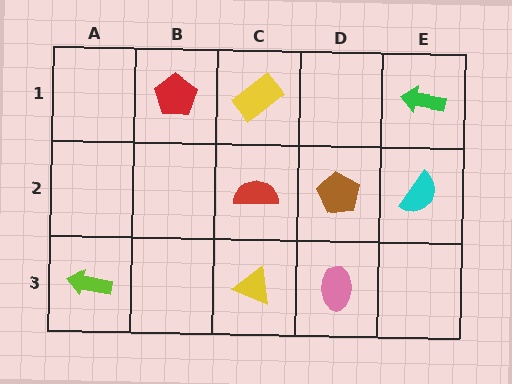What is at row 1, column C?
A yellow rectangle.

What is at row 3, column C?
A yellow triangle.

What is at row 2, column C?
A red semicircle.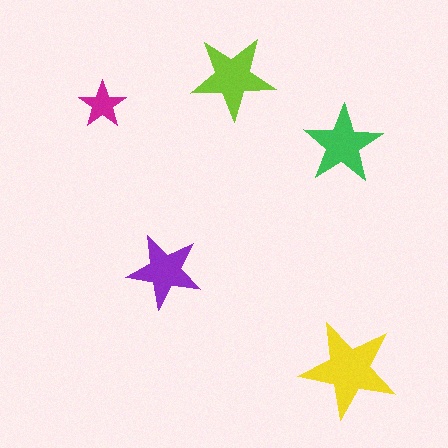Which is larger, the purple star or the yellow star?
The yellow one.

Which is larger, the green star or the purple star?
The green one.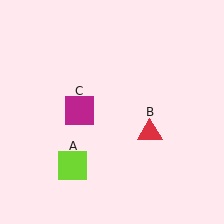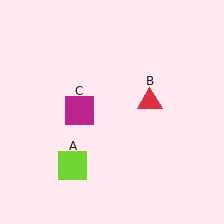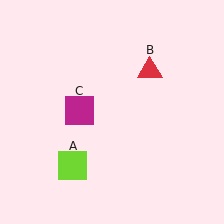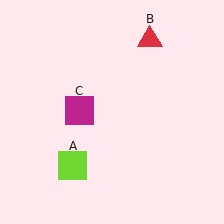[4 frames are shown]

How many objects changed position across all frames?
1 object changed position: red triangle (object B).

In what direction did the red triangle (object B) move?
The red triangle (object B) moved up.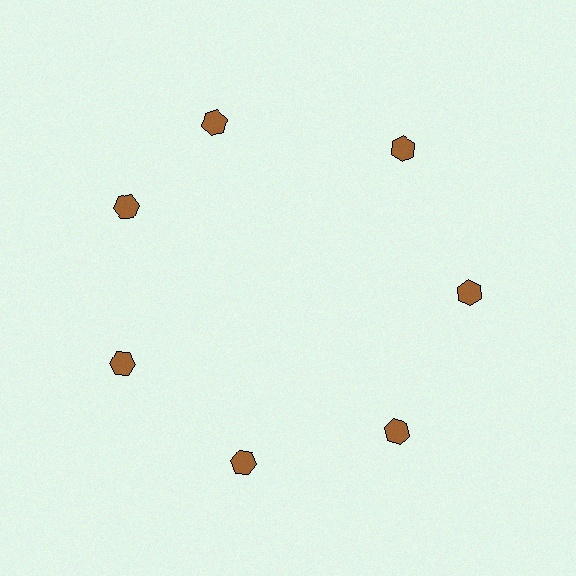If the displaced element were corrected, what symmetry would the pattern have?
It would have 7-fold rotational symmetry — the pattern would map onto itself every 51 degrees.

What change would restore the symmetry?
The symmetry would be restored by rotating it back into even spacing with its neighbors so that all 7 hexagons sit at equal angles and equal distance from the center.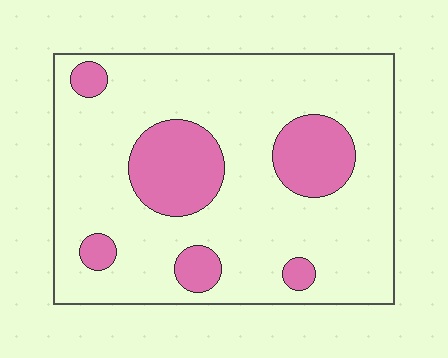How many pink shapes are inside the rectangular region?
6.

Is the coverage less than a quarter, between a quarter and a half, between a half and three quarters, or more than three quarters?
Less than a quarter.